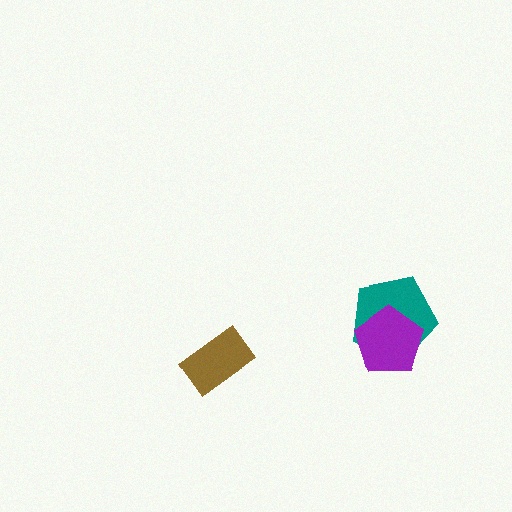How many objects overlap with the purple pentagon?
1 object overlaps with the purple pentagon.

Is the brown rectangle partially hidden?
No, no other shape covers it.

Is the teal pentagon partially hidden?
Yes, it is partially covered by another shape.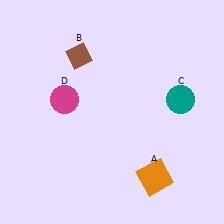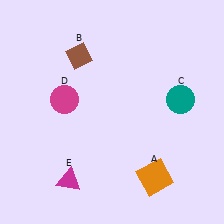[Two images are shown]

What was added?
A magenta triangle (E) was added in Image 2.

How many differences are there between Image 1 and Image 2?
There is 1 difference between the two images.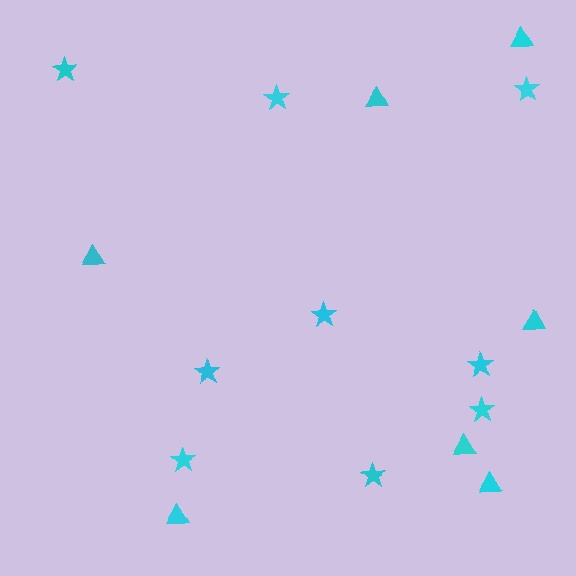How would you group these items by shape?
There are 2 groups: one group of triangles (7) and one group of stars (9).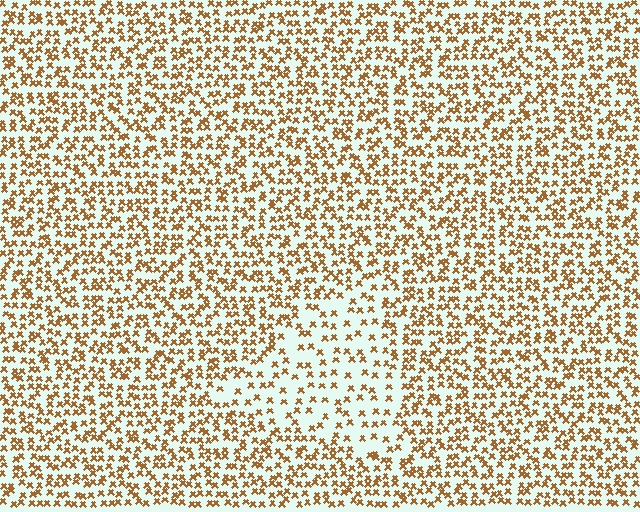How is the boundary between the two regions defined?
The boundary is defined by a change in element density (approximately 2.0x ratio). All elements are the same color, size, and shape.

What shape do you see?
I see a triangle.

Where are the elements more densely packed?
The elements are more densely packed outside the triangle boundary.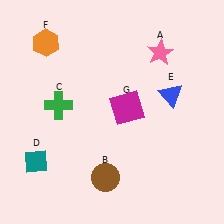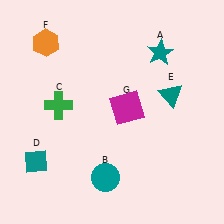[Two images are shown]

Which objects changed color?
A changed from pink to teal. B changed from brown to teal. E changed from blue to teal.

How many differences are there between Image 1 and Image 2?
There are 3 differences between the two images.